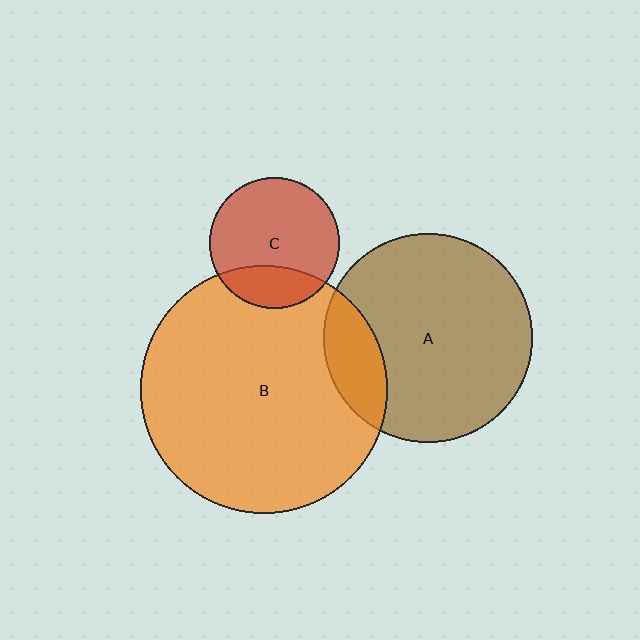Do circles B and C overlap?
Yes.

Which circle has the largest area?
Circle B (orange).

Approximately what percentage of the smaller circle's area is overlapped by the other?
Approximately 25%.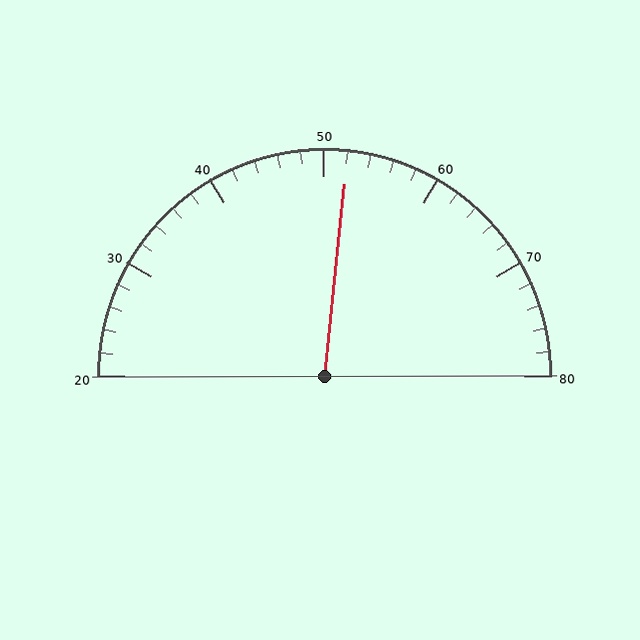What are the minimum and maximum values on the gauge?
The gauge ranges from 20 to 80.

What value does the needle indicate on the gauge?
The needle indicates approximately 52.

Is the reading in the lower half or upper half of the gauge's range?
The reading is in the upper half of the range (20 to 80).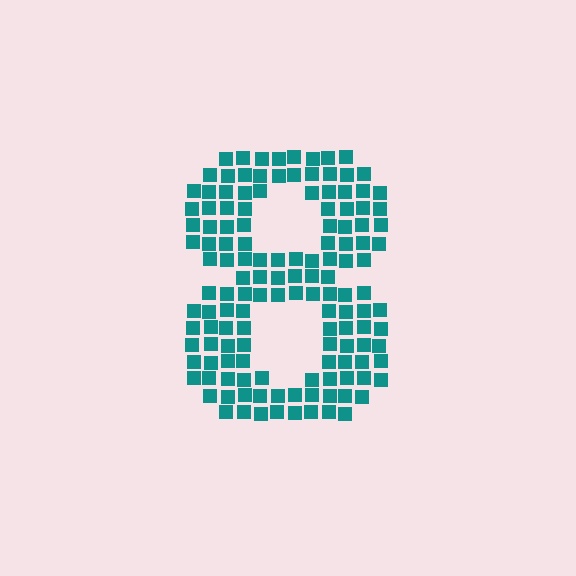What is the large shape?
The large shape is the digit 8.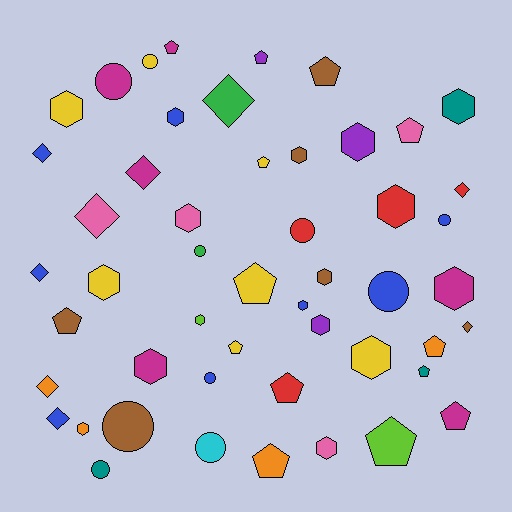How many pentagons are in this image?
There are 14 pentagons.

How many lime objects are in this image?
There are 2 lime objects.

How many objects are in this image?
There are 50 objects.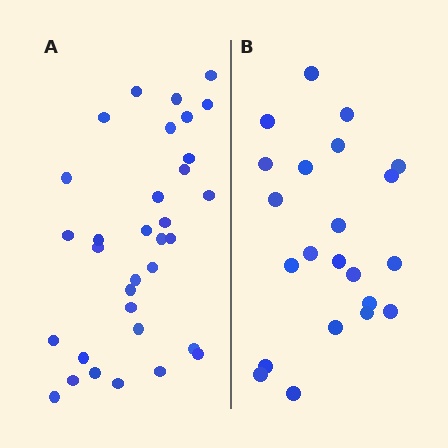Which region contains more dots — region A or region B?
Region A (the left region) has more dots.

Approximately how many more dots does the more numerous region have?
Region A has roughly 12 or so more dots than region B.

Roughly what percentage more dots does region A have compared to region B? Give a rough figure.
About 50% more.